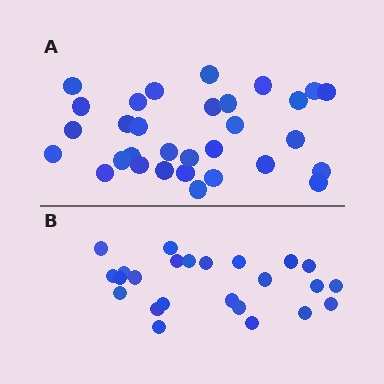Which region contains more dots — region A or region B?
Region A (the top region) has more dots.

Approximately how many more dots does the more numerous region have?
Region A has roughly 8 or so more dots than region B.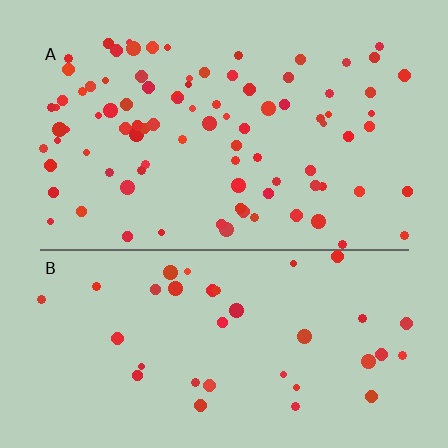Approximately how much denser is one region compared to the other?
Approximately 2.4× — region A over region B.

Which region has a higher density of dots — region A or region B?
A (the top).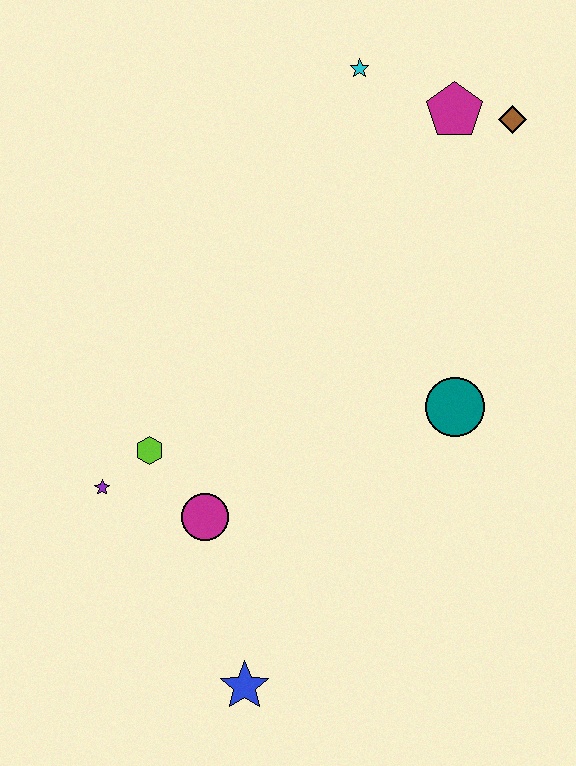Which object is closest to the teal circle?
The magenta circle is closest to the teal circle.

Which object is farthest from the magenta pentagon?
The blue star is farthest from the magenta pentagon.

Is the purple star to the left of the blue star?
Yes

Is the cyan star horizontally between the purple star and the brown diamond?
Yes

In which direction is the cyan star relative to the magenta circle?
The cyan star is above the magenta circle.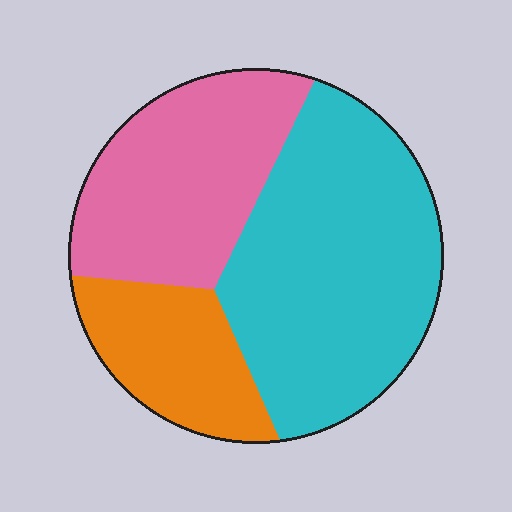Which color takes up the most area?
Cyan, at roughly 50%.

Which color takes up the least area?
Orange, at roughly 20%.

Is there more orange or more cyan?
Cyan.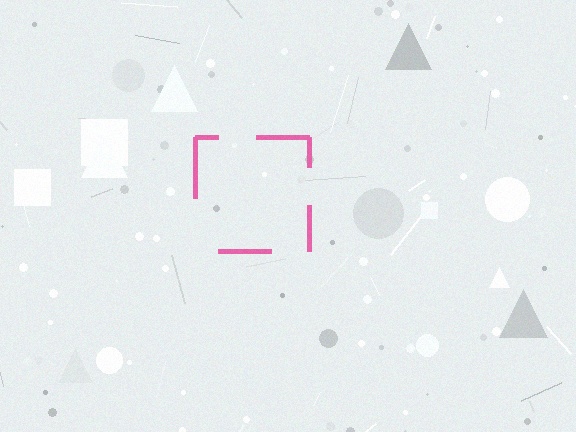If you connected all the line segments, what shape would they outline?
They would outline a square.